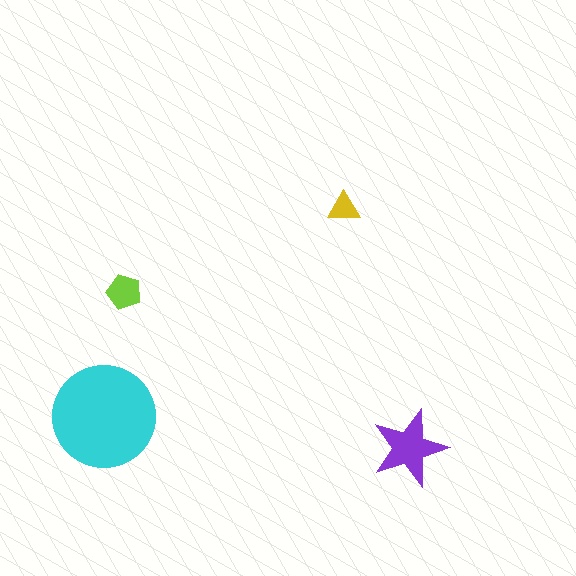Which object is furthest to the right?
The purple star is rightmost.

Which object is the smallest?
The yellow triangle.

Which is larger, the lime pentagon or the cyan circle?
The cyan circle.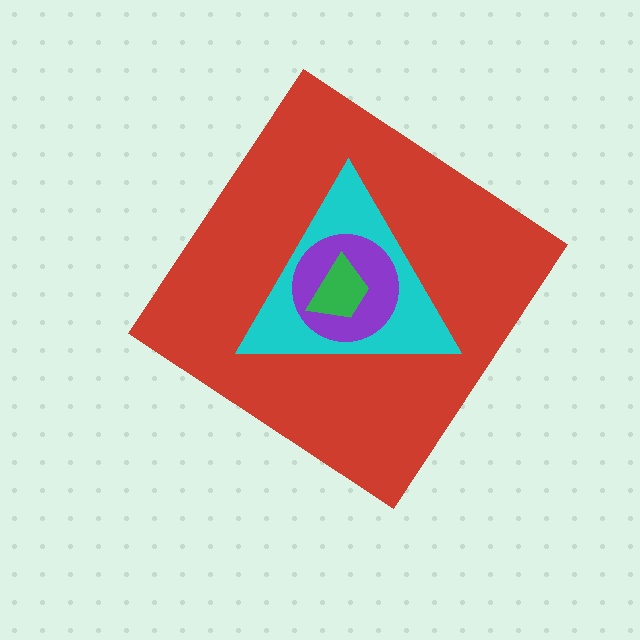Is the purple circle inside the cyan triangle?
Yes.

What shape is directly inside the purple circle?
The green trapezoid.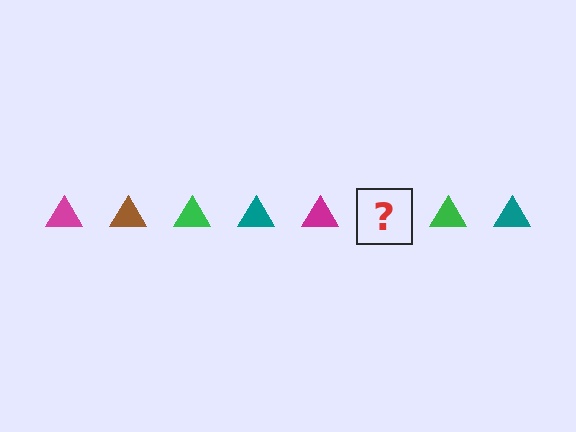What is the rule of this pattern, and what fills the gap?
The rule is that the pattern cycles through magenta, brown, green, teal triangles. The gap should be filled with a brown triangle.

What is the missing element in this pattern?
The missing element is a brown triangle.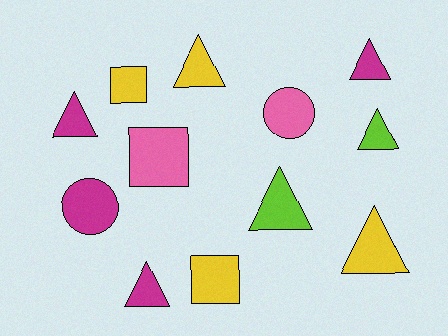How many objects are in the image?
There are 12 objects.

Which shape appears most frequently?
Triangle, with 7 objects.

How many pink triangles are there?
There are no pink triangles.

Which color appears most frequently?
Magenta, with 4 objects.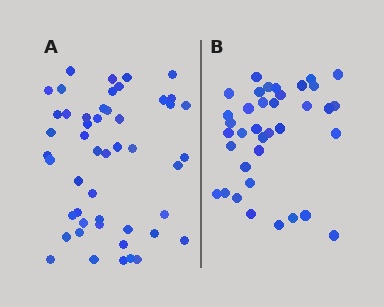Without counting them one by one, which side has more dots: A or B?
Region A (the left region) has more dots.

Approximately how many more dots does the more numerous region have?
Region A has roughly 12 or so more dots than region B.